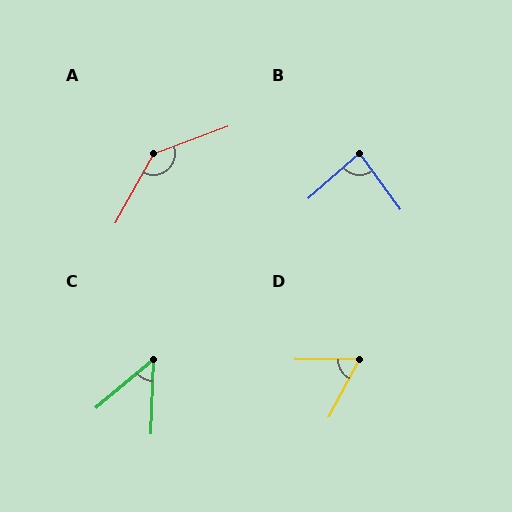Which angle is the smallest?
C, at approximately 48 degrees.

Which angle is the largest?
A, at approximately 139 degrees.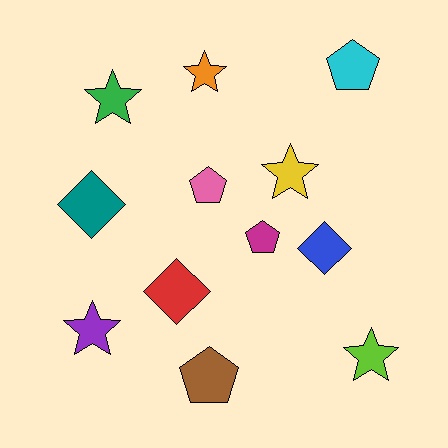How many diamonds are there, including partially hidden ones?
There are 3 diamonds.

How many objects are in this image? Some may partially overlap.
There are 12 objects.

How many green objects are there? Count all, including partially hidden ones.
There is 1 green object.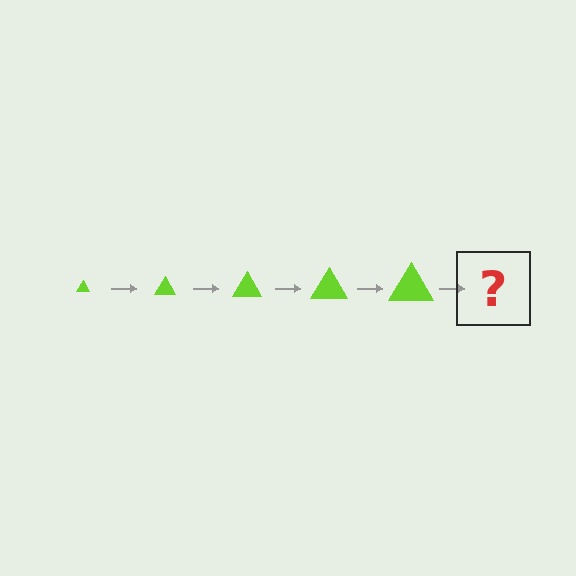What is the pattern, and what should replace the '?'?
The pattern is that the triangle gets progressively larger each step. The '?' should be a lime triangle, larger than the previous one.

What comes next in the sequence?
The next element should be a lime triangle, larger than the previous one.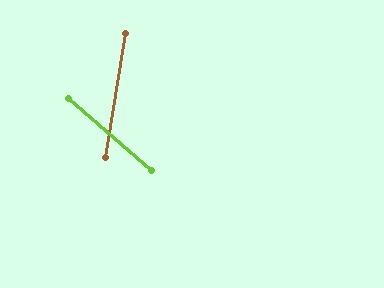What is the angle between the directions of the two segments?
Approximately 58 degrees.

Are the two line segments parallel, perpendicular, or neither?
Neither parallel nor perpendicular — they differ by about 58°.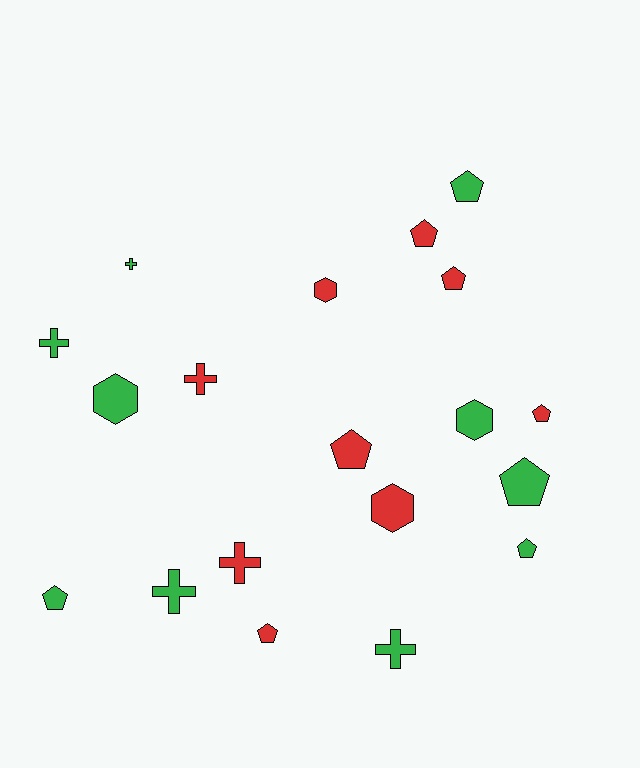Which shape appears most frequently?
Pentagon, with 9 objects.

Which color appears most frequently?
Green, with 10 objects.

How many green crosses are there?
There are 4 green crosses.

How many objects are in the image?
There are 19 objects.